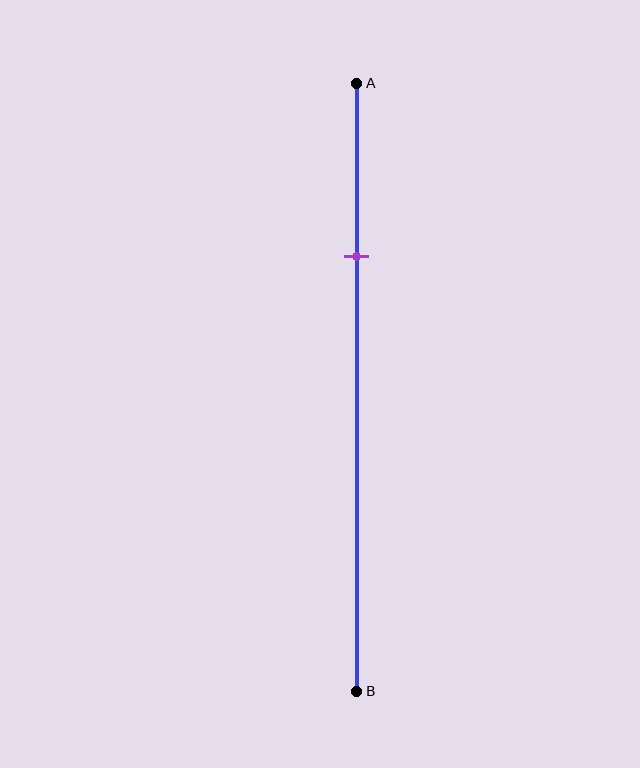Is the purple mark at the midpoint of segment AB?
No, the mark is at about 30% from A, not at the 50% midpoint.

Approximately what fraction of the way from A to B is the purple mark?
The purple mark is approximately 30% of the way from A to B.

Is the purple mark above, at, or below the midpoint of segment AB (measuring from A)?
The purple mark is above the midpoint of segment AB.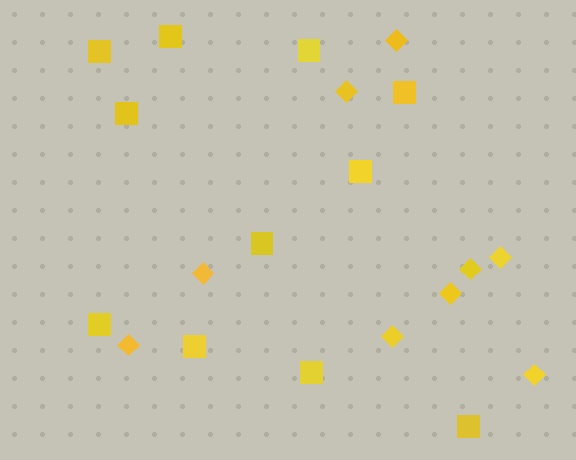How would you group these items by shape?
There are 2 groups: one group of squares (11) and one group of diamonds (9).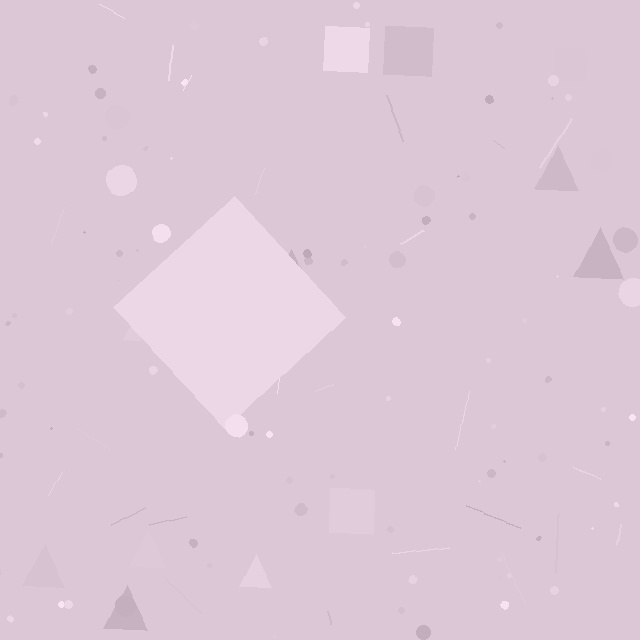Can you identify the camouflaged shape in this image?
The camouflaged shape is a diamond.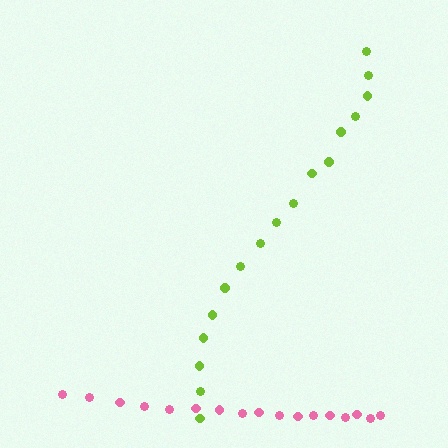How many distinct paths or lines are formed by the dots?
There are 2 distinct paths.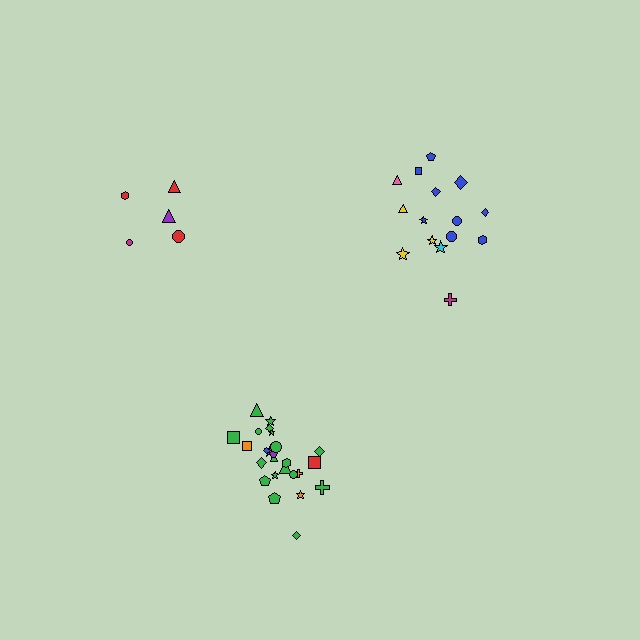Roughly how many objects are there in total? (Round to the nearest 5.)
Roughly 45 objects in total.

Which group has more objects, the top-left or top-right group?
The top-right group.